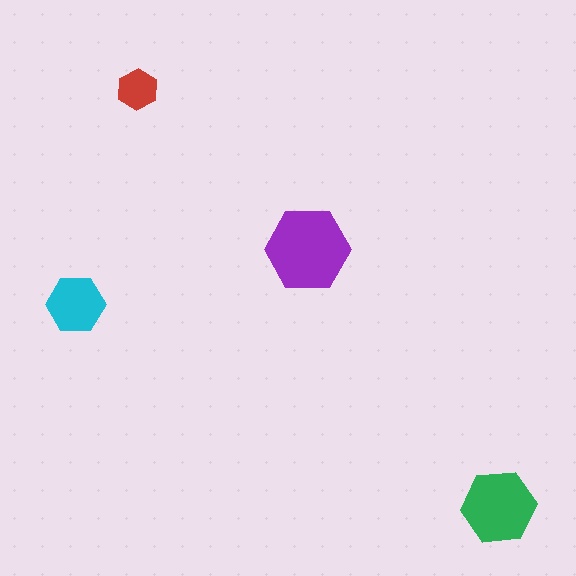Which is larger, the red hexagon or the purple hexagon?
The purple one.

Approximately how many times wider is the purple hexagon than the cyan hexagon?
About 1.5 times wider.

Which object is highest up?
The red hexagon is topmost.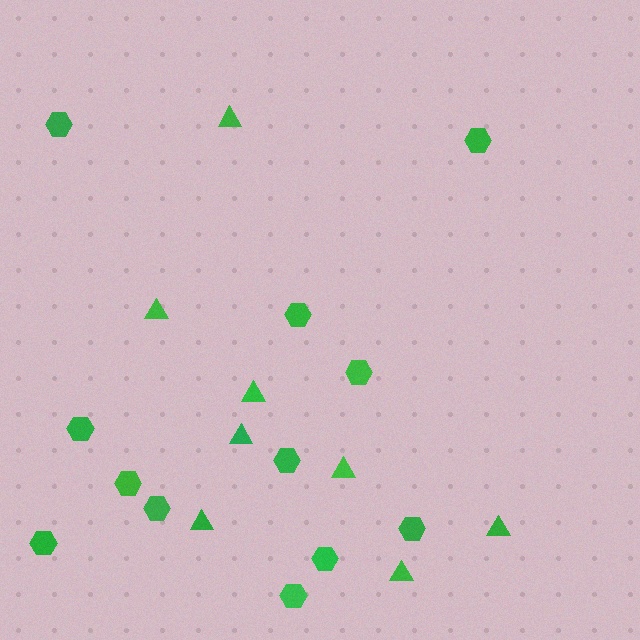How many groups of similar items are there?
There are 2 groups: one group of triangles (8) and one group of hexagons (12).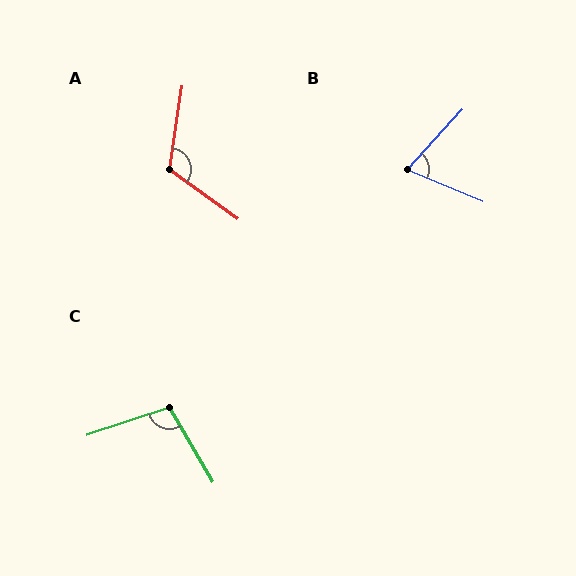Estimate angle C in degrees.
Approximately 102 degrees.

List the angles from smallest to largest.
B (70°), C (102°), A (117°).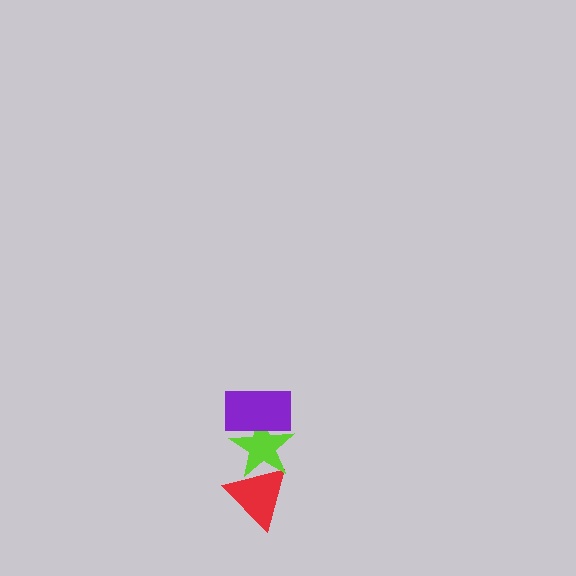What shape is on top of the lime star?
The purple rectangle is on top of the lime star.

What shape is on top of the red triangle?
The lime star is on top of the red triangle.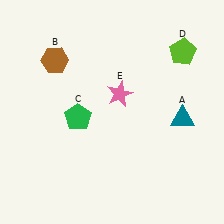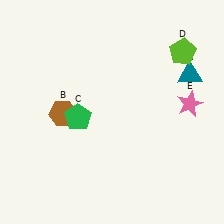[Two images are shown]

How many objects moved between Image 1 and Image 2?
3 objects moved between the two images.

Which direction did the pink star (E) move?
The pink star (E) moved right.